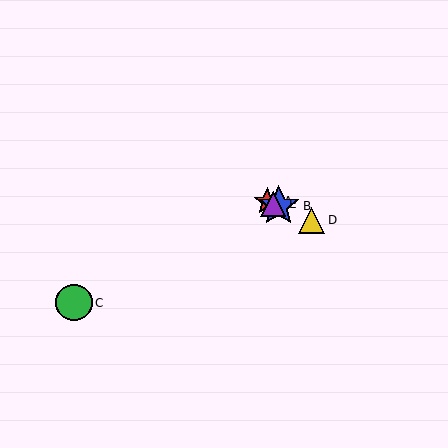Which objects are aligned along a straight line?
Objects A, B, D, E are aligned along a straight line.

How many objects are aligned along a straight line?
4 objects (A, B, D, E) are aligned along a straight line.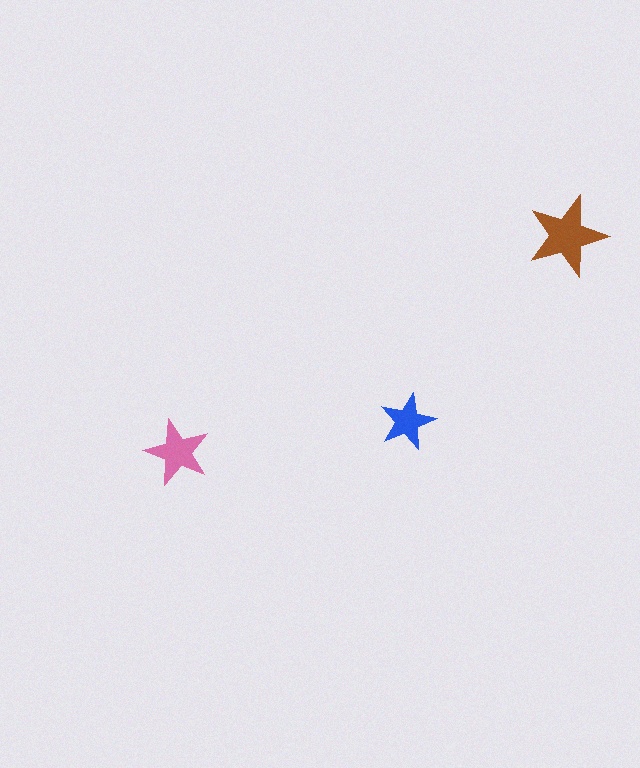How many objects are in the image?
There are 3 objects in the image.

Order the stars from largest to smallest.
the brown one, the pink one, the blue one.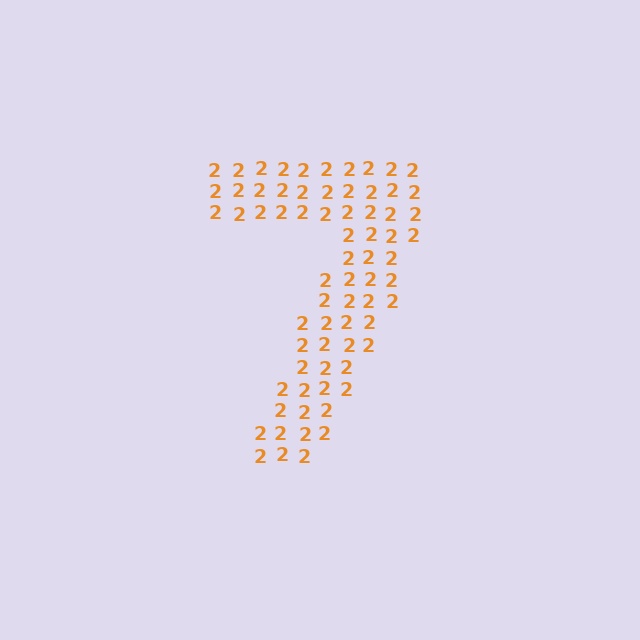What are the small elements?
The small elements are digit 2's.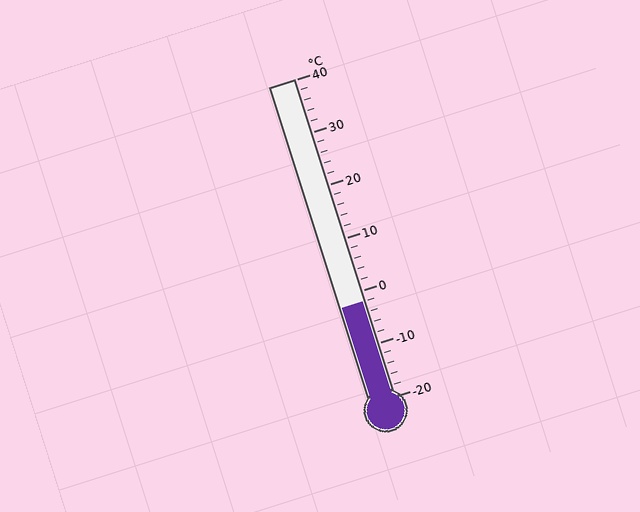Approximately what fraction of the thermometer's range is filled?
The thermometer is filled to approximately 30% of its range.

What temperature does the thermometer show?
The thermometer shows approximately -2°C.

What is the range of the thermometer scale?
The thermometer scale ranges from -20°C to 40°C.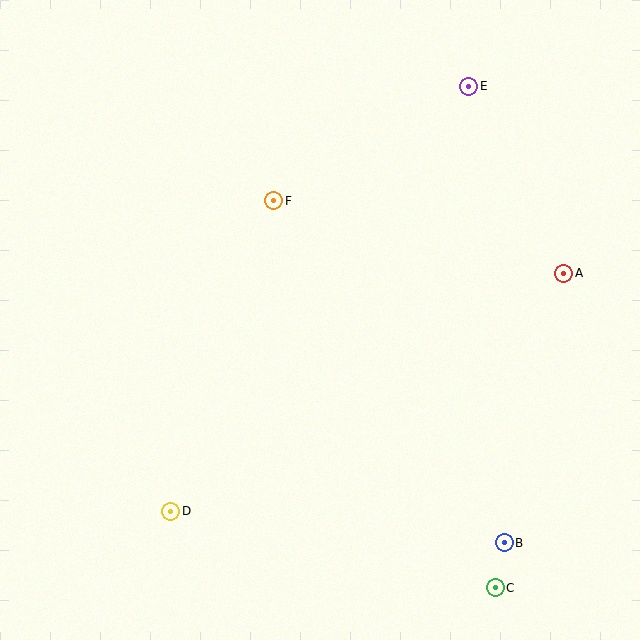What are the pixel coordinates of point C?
Point C is at (495, 588).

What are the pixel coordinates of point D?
Point D is at (171, 511).